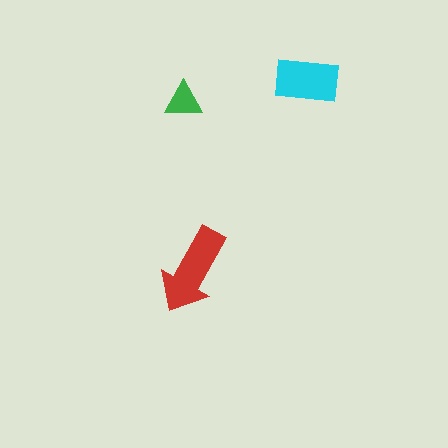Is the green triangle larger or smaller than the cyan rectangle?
Smaller.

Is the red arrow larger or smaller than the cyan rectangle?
Larger.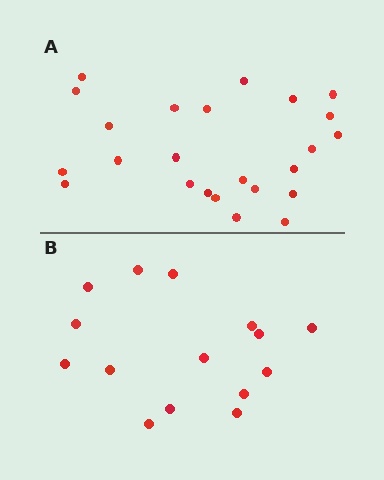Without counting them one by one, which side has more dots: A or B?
Region A (the top region) has more dots.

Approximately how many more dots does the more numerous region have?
Region A has roughly 8 or so more dots than region B.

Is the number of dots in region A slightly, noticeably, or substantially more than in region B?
Region A has substantially more. The ratio is roughly 1.6 to 1.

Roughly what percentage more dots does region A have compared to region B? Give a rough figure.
About 60% more.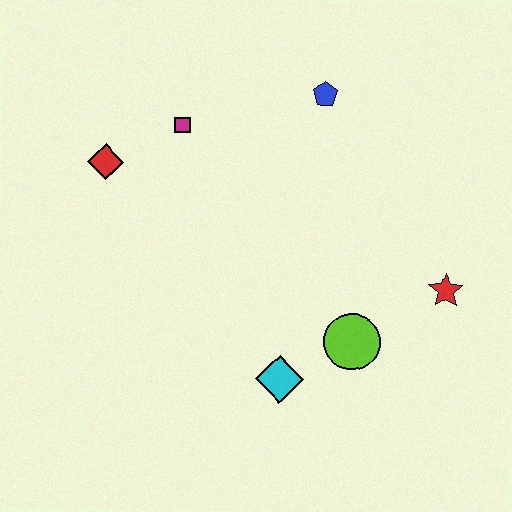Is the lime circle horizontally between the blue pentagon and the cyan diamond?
No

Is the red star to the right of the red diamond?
Yes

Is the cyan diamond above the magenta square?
No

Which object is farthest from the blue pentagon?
The cyan diamond is farthest from the blue pentagon.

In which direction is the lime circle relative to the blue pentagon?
The lime circle is below the blue pentagon.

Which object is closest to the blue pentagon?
The magenta square is closest to the blue pentagon.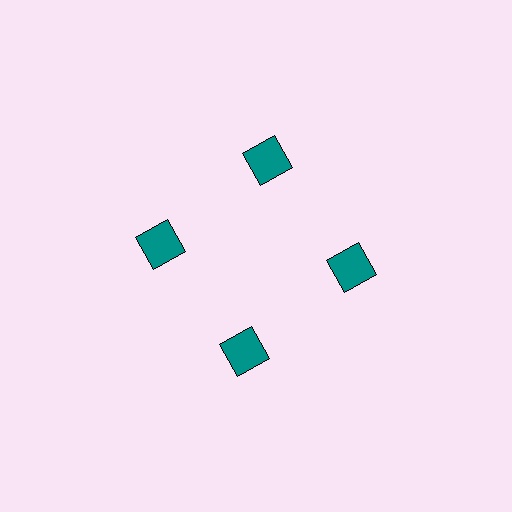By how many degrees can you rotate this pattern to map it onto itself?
The pattern maps onto itself every 90 degrees of rotation.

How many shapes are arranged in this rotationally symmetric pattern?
There are 4 shapes, arranged in 4 groups of 1.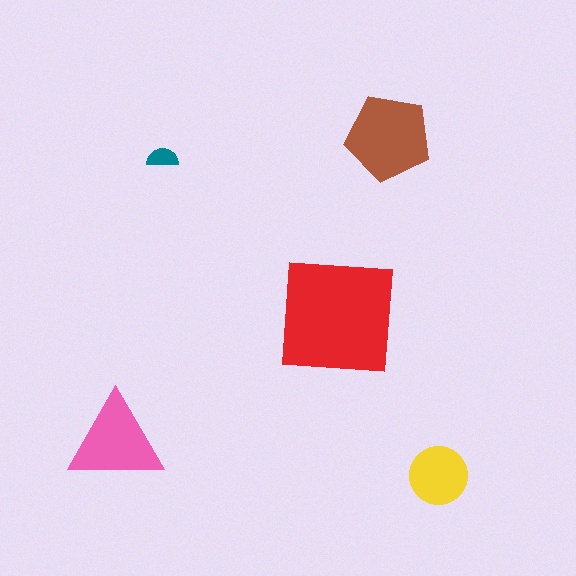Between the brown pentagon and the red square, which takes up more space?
The red square.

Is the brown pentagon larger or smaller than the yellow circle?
Larger.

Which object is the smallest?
The teal semicircle.